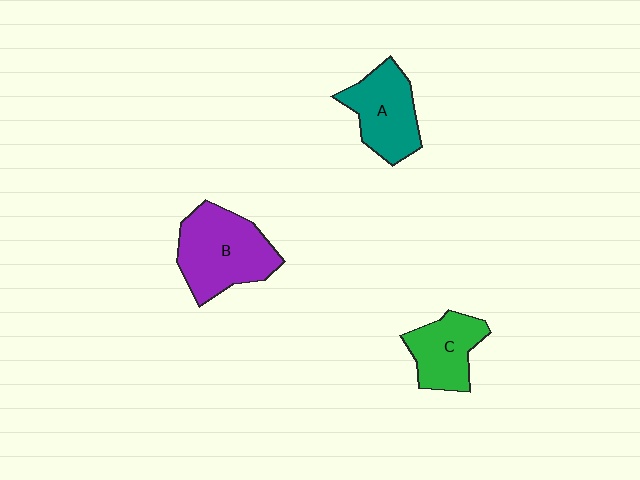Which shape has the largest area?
Shape B (purple).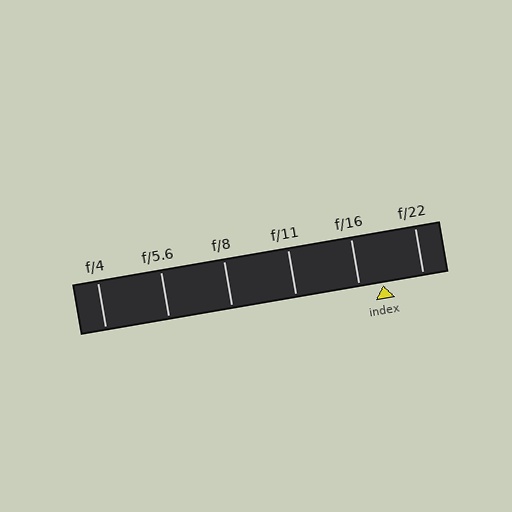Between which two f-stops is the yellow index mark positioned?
The index mark is between f/16 and f/22.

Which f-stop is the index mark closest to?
The index mark is closest to f/16.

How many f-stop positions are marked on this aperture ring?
There are 6 f-stop positions marked.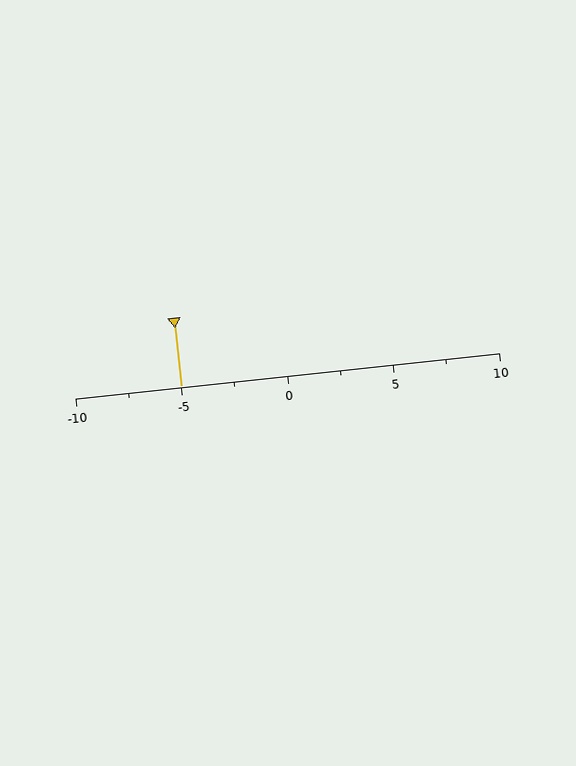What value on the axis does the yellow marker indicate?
The marker indicates approximately -5.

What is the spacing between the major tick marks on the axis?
The major ticks are spaced 5 apart.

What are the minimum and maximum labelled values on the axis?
The axis runs from -10 to 10.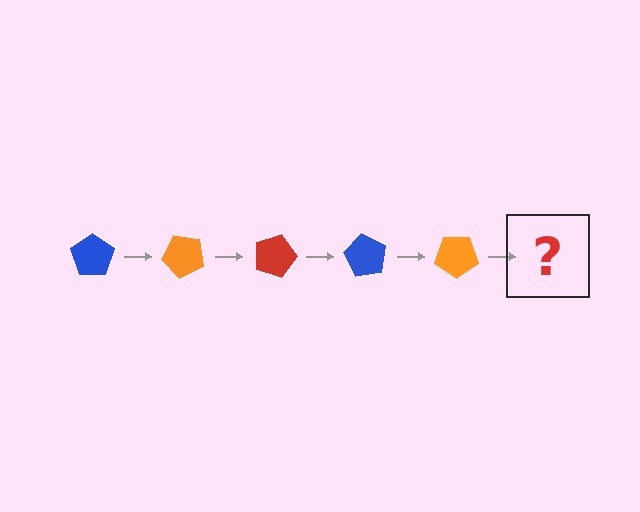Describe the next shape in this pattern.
It should be a red pentagon, rotated 225 degrees from the start.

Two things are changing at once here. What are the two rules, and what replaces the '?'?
The two rules are that it rotates 45 degrees each step and the color cycles through blue, orange, and red. The '?' should be a red pentagon, rotated 225 degrees from the start.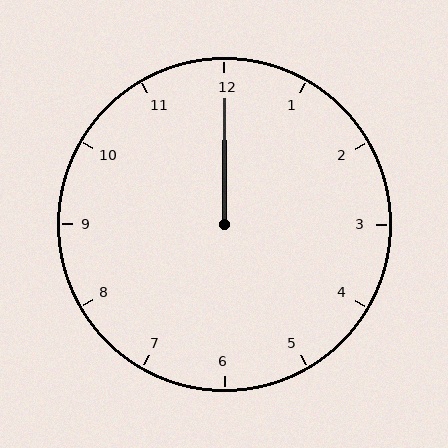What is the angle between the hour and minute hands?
Approximately 0 degrees.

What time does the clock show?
12:00.